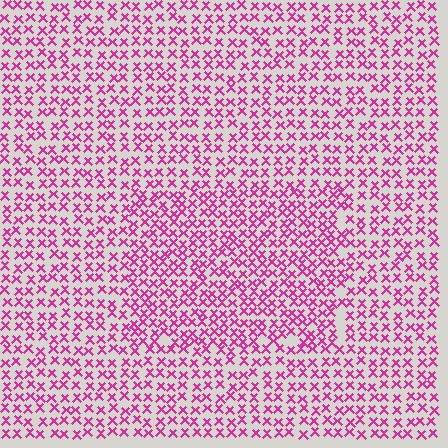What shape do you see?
I see a rectangle.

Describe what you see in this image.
The image contains small magenta elements arranged at two different densities. A rectangle-shaped region is visible where the elements are more densely packed than the surrounding area.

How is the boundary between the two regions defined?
The boundary is defined by a change in element density (approximately 1.4x ratio). All elements are the same color, size, and shape.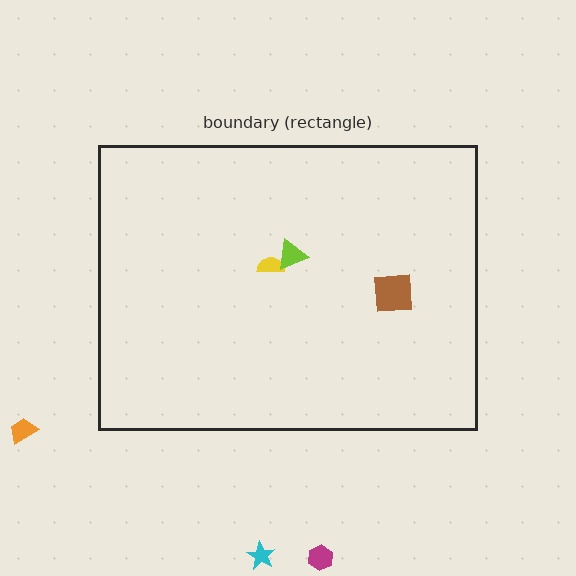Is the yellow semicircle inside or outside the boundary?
Inside.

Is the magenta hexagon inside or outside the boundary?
Outside.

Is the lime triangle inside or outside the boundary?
Inside.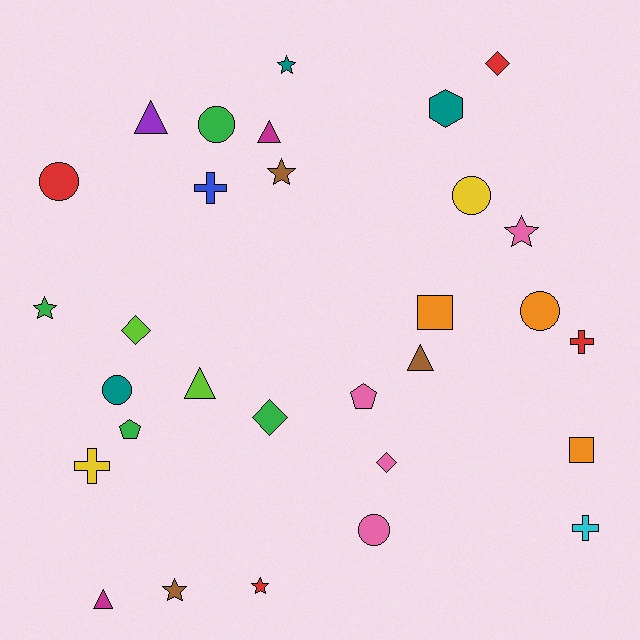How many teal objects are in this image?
There are 3 teal objects.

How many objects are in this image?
There are 30 objects.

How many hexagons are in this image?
There is 1 hexagon.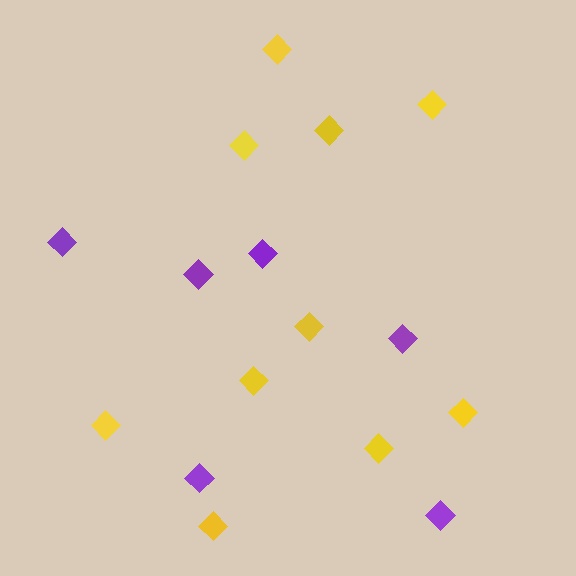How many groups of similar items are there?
There are 2 groups: one group of yellow diamonds (10) and one group of purple diamonds (6).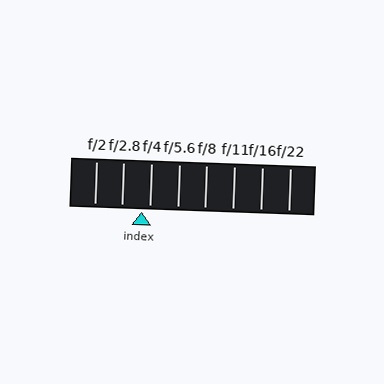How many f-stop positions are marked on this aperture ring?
There are 8 f-stop positions marked.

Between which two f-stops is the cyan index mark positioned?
The index mark is between f/2.8 and f/4.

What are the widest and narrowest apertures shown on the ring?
The widest aperture shown is f/2 and the narrowest is f/22.